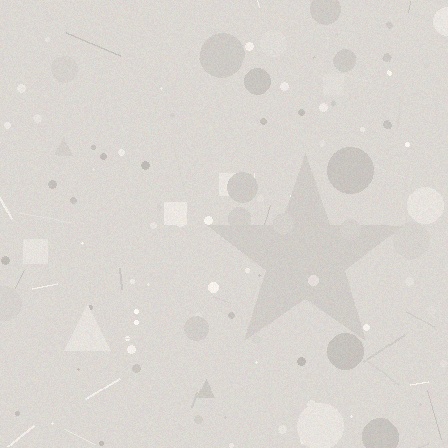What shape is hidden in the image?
A star is hidden in the image.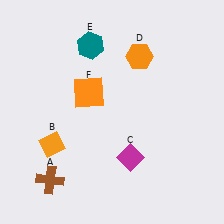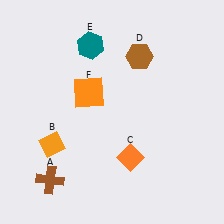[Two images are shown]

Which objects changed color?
C changed from magenta to orange. D changed from orange to brown.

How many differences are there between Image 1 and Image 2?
There are 2 differences between the two images.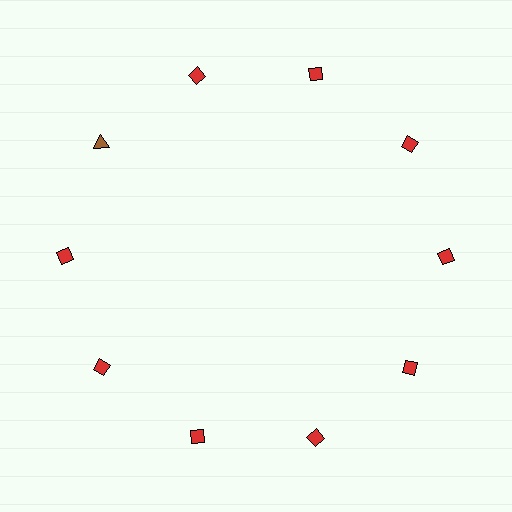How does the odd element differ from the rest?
It differs in both color (brown instead of red) and shape (triangle instead of diamond).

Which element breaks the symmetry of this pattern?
The brown triangle at roughly the 10 o'clock position breaks the symmetry. All other shapes are red diamonds.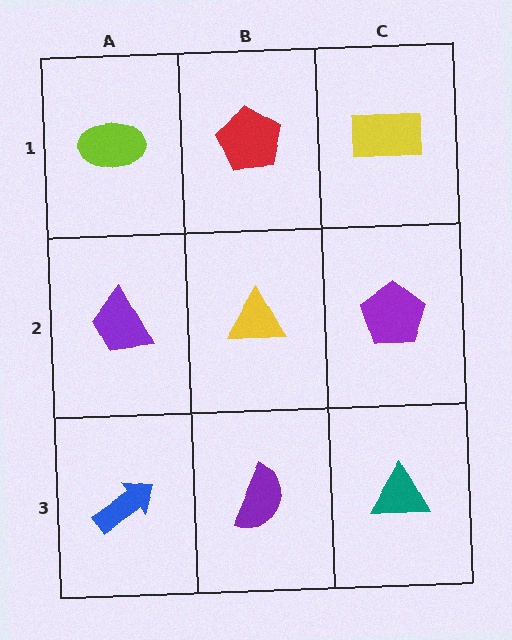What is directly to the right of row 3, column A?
A purple semicircle.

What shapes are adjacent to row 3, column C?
A purple pentagon (row 2, column C), a purple semicircle (row 3, column B).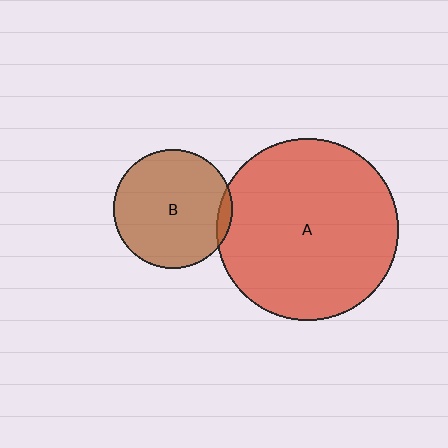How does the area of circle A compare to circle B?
Approximately 2.3 times.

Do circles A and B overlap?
Yes.